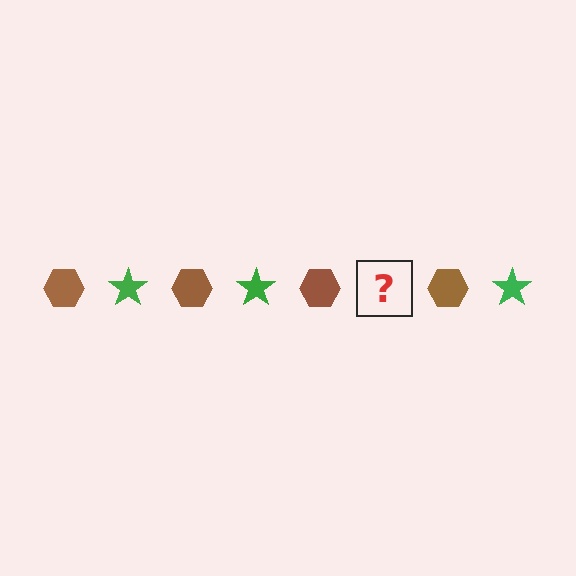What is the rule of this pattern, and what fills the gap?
The rule is that the pattern alternates between brown hexagon and green star. The gap should be filled with a green star.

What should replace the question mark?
The question mark should be replaced with a green star.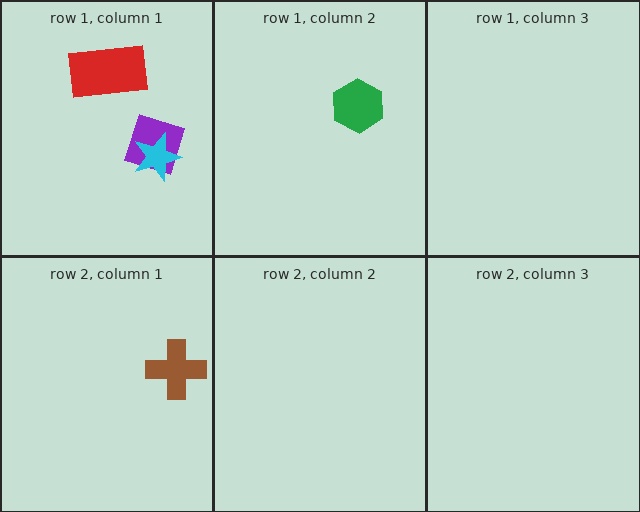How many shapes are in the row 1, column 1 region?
3.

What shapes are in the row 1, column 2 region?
The green hexagon.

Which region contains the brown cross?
The row 2, column 1 region.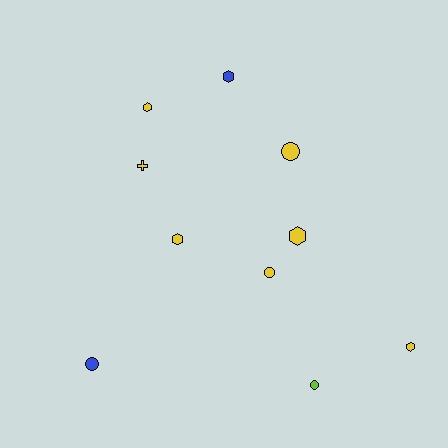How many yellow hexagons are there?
There are 4 yellow hexagons.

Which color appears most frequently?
Yellow, with 7 objects.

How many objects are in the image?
There are 10 objects.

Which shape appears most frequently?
Hexagon, with 5 objects.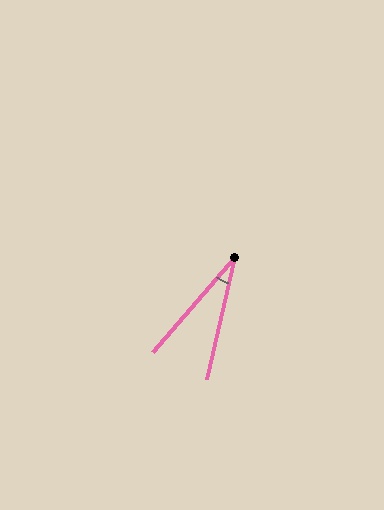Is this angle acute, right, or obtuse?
It is acute.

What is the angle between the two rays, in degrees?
Approximately 28 degrees.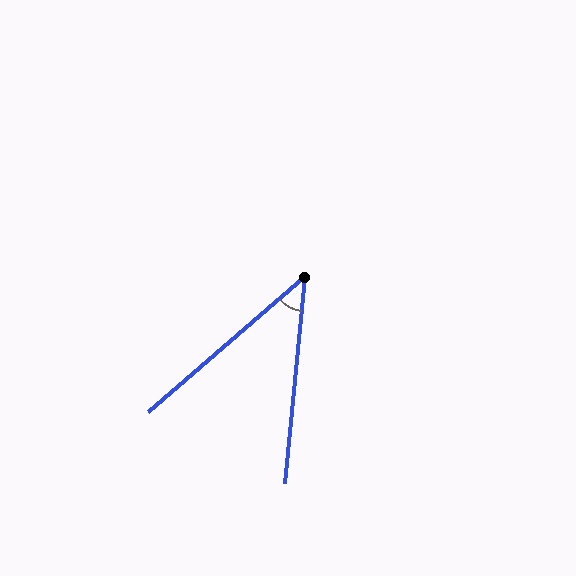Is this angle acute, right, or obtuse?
It is acute.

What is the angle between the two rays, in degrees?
Approximately 44 degrees.